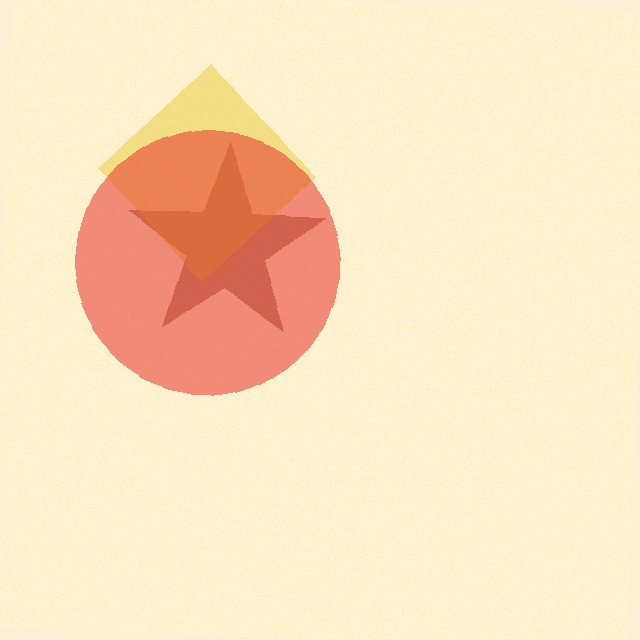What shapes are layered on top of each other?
The layered shapes are: a brown star, a yellow diamond, a red circle.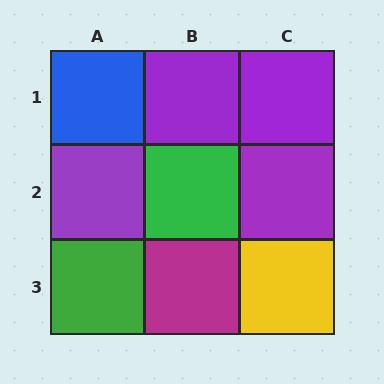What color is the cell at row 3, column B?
Magenta.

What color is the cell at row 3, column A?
Green.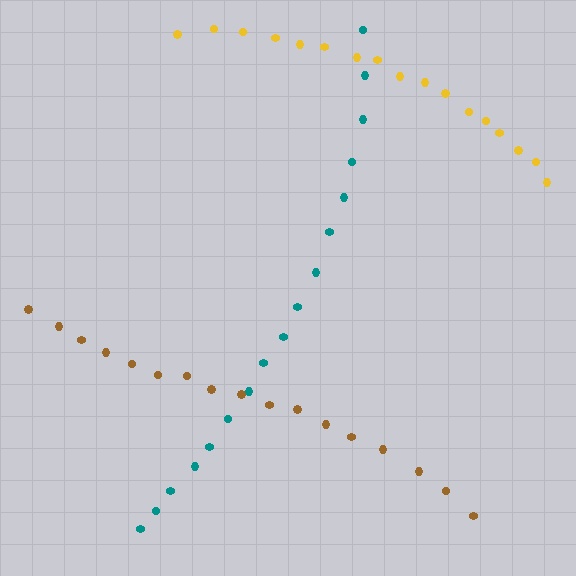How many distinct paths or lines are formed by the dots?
There are 3 distinct paths.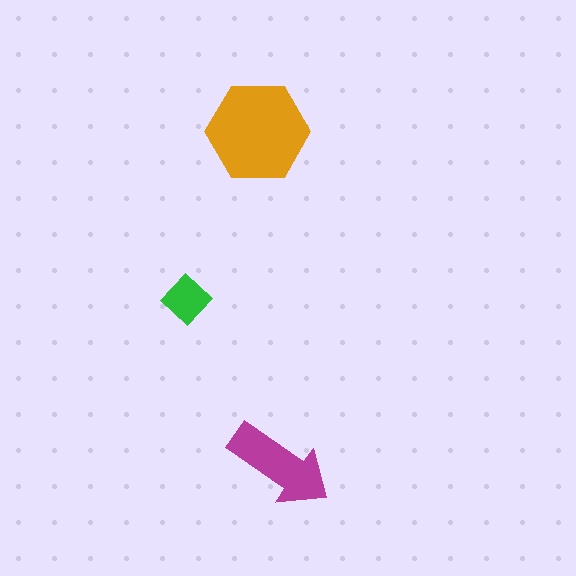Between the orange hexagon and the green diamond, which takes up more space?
The orange hexagon.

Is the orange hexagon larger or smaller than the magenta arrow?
Larger.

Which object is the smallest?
The green diamond.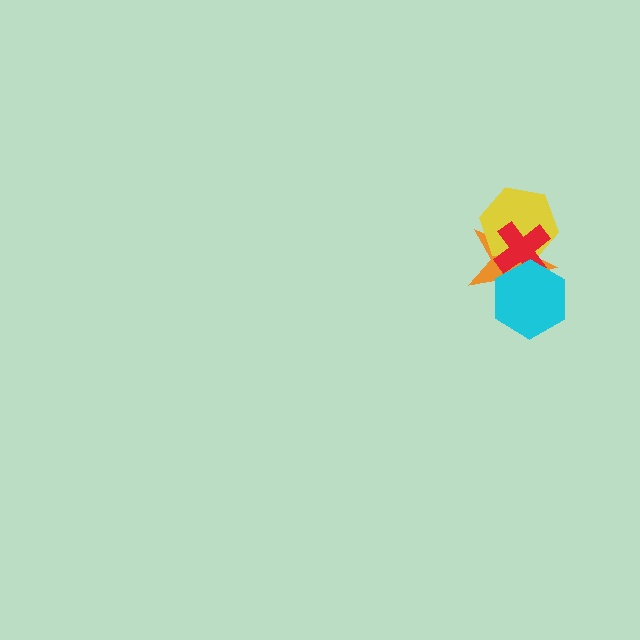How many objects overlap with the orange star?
3 objects overlap with the orange star.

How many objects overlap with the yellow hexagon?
2 objects overlap with the yellow hexagon.